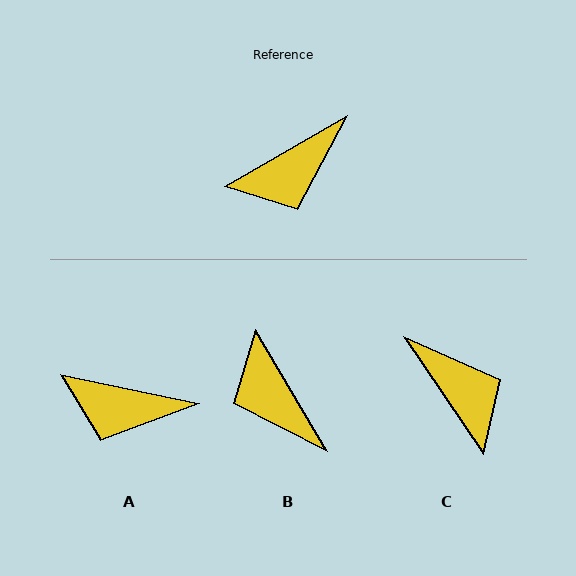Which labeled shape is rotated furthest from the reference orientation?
C, about 94 degrees away.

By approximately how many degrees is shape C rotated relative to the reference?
Approximately 94 degrees counter-clockwise.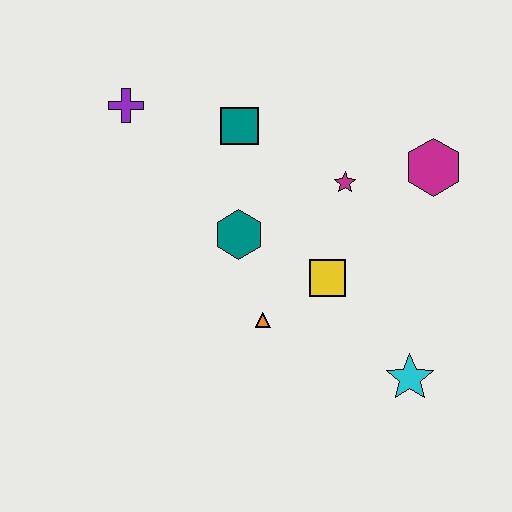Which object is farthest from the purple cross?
The cyan star is farthest from the purple cross.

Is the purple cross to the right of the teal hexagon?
No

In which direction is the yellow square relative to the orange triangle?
The yellow square is to the right of the orange triangle.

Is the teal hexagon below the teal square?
Yes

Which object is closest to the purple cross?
The teal square is closest to the purple cross.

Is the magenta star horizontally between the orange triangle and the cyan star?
Yes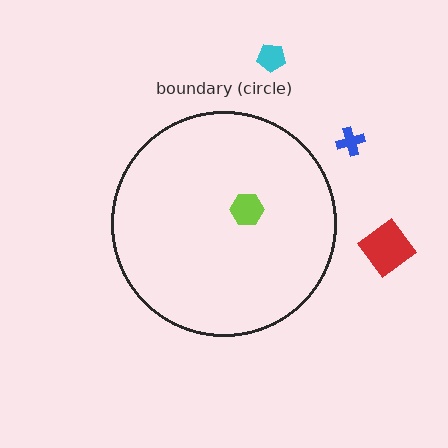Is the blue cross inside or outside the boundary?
Outside.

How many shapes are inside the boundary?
1 inside, 3 outside.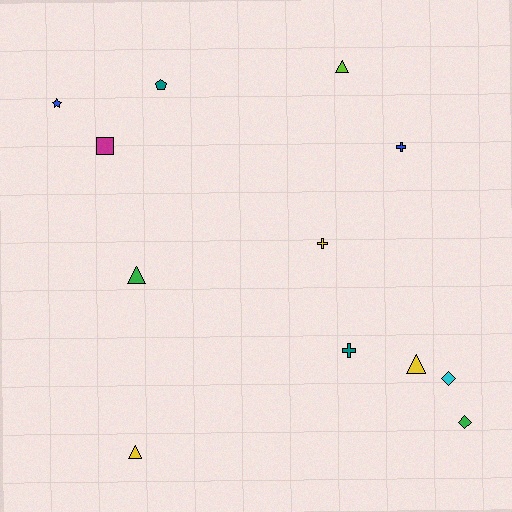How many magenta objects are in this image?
There is 1 magenta object.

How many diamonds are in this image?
There are 2 diamonds.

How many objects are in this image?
There are 12 objects.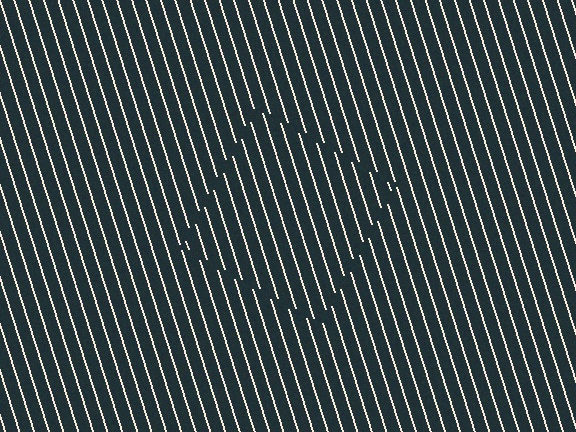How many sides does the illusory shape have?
4 sides — the line-ends trace a square.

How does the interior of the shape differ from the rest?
The interior of the shape contains the same grating, shifted by half a period — the contour is defined by the phase discontinuity where line-ends from the inner and outer gratings abut.